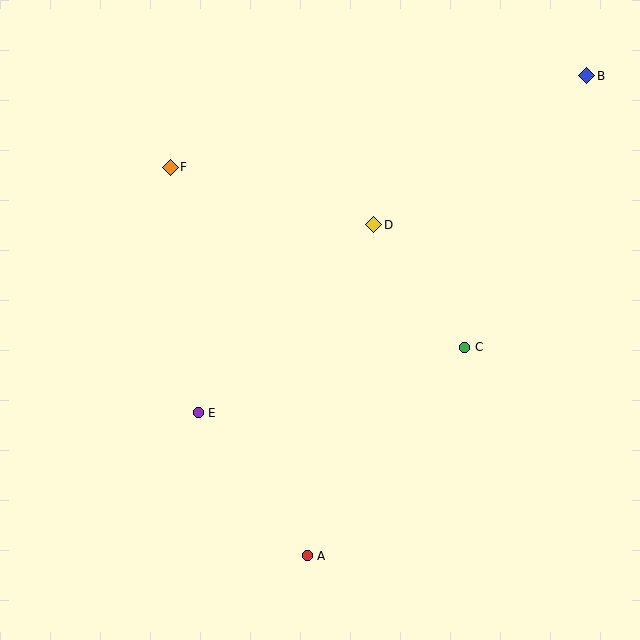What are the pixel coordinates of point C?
Point C is at (465, 347).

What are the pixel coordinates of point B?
Point B is at (587, 76).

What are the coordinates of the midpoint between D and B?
The midpoint between D and B is at (480, 150).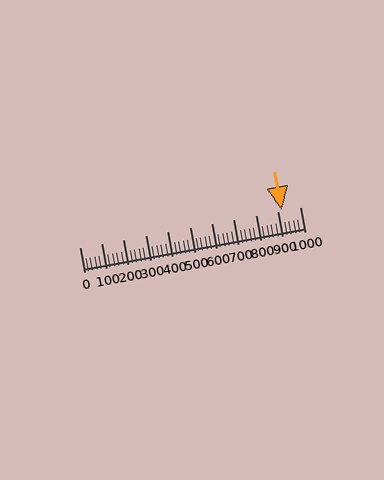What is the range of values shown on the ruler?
The ruler shows values from 0 to 1000.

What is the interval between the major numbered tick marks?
The major tick marks are spaced 100 units apart.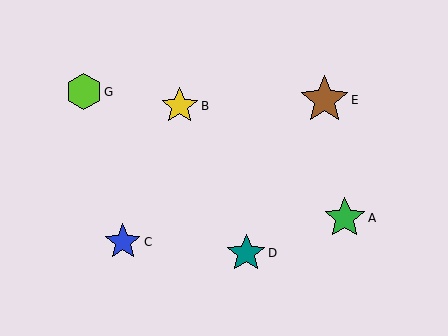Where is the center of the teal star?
The center of the teal star is at (246, 253).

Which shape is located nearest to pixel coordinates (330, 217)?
The green star (labeled A) at (345, 218) is nearest to that location.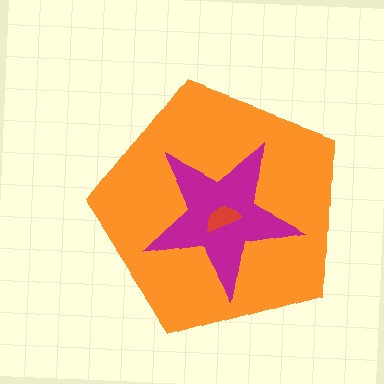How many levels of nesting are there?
3.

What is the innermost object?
The red semicircle.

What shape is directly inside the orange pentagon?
The magenta star.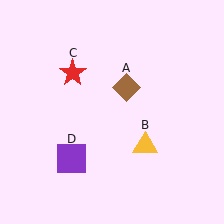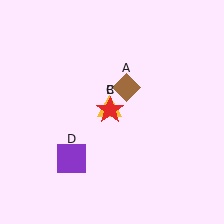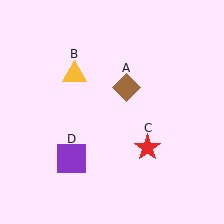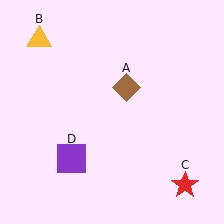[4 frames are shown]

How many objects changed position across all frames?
2 objects changed position: yellow triangle (object B), red star (object C).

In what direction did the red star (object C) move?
The red star (object C) moved down and to the right.